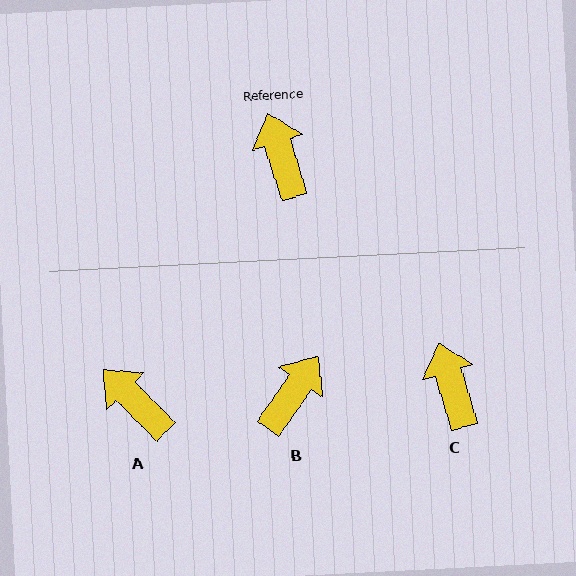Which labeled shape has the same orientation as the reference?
C.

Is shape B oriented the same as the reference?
No, it is off by about 52 degrees.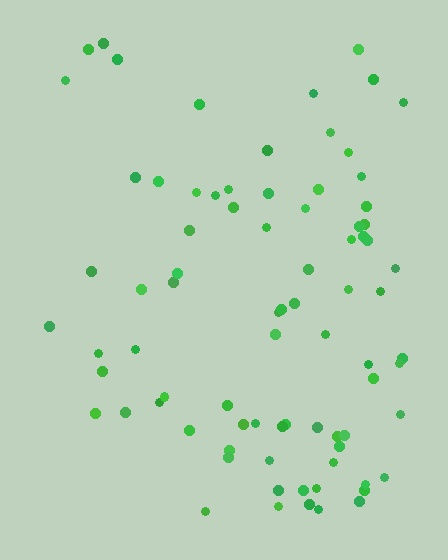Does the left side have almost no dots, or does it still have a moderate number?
Still a moderate number, just noticeably fewer than the right.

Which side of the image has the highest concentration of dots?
The right.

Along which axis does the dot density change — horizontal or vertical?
Horizontal.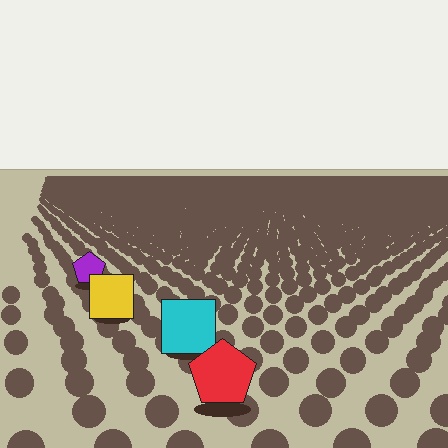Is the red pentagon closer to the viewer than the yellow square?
Yes. The red pentagon is closer — you can tell from the texture gradient: the ground texture is coarser near it.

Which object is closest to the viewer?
The red pentagon is closest. The texture marks near it are larger and more spread out.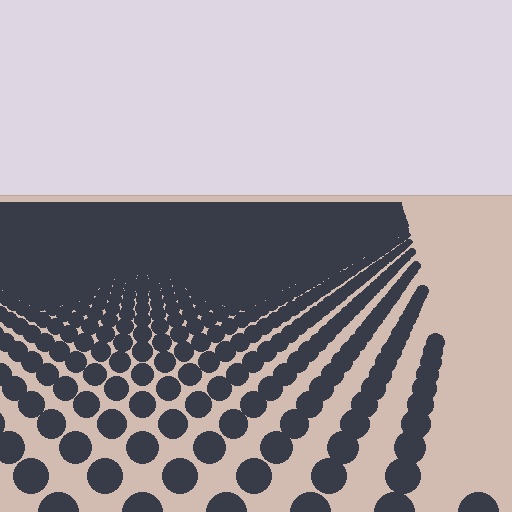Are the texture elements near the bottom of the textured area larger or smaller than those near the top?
Larger. Near the bottom, elements are closer to the viewer and appear at a bigger on-screen size.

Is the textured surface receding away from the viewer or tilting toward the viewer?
The surface is receding away from the viewer. Texture elements get smaller and denser toward the top.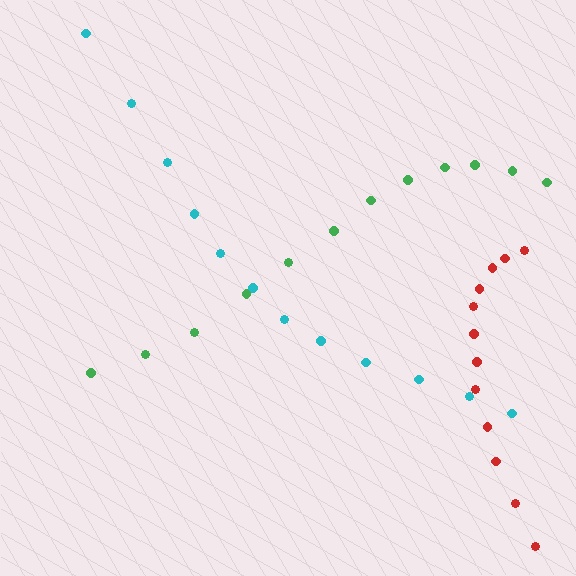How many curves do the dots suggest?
There are 3 distinct paths.